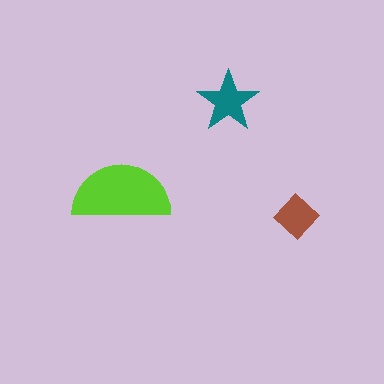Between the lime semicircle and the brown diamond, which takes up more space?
The lime semicircle.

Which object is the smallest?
The brown diamond.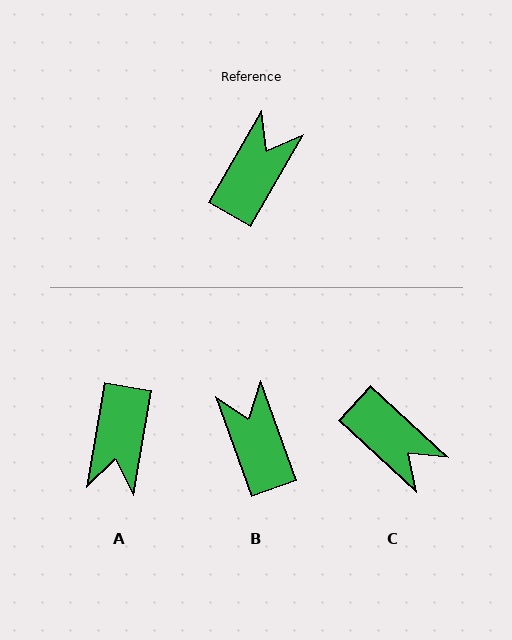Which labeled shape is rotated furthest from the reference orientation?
A, about 160 degrees away.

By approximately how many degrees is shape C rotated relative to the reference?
Approximately 103 degrees clockwise.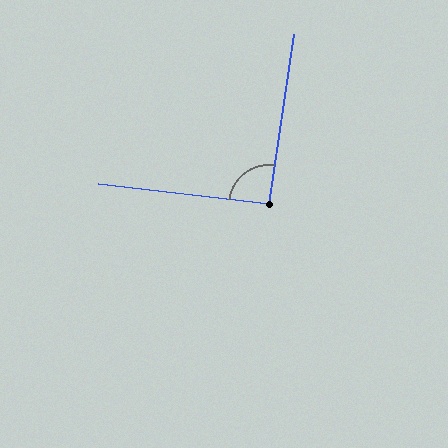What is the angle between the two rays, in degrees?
Approximately 92 degrees.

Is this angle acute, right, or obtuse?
It is approximately a right angle.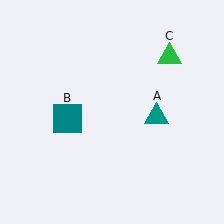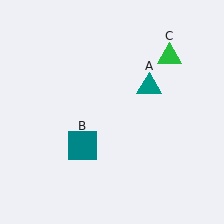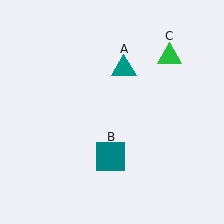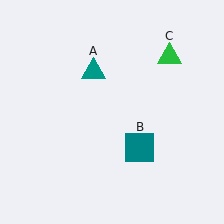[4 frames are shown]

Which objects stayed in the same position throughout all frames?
Green triangle (object C) remained stationary.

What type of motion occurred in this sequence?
The teal triangle (object A), teal square (object B) rotated counterclockwise around the center of the scene.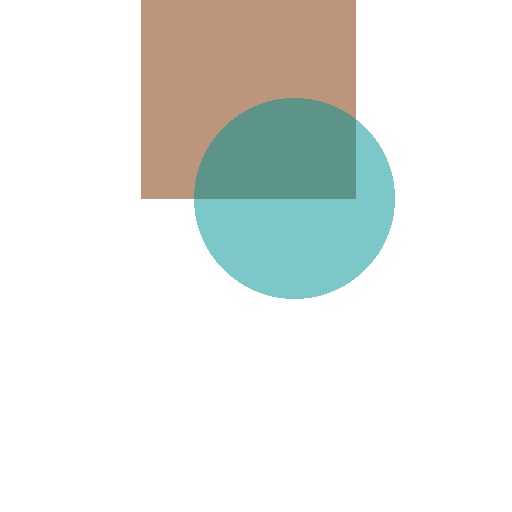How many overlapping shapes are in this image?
There are 2 overlapping shapes in the image.